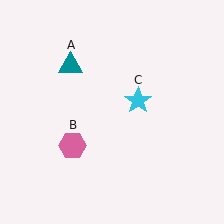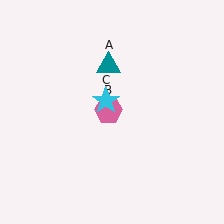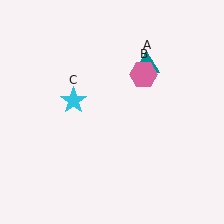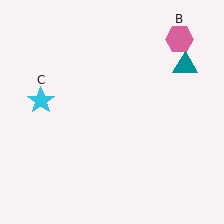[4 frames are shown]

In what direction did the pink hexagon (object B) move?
The pink hexagon (object B) moved up and to the right.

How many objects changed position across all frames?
3 objects changed position: teal triangle (object A), pink hexagon (object B), cyan star (object C).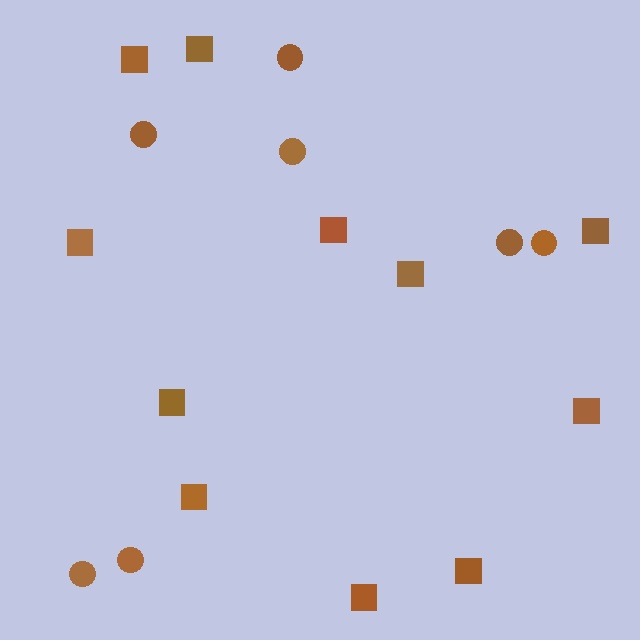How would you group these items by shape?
There are 2 groups: one group of circles (7) and one group of squares (11).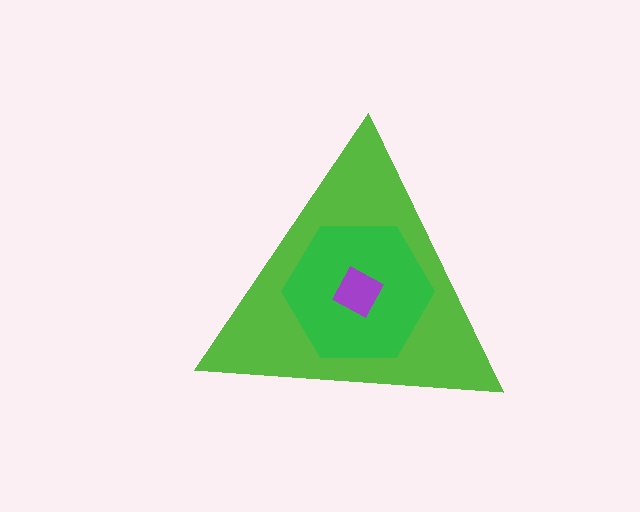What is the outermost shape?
The lime triangle.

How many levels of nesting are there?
3.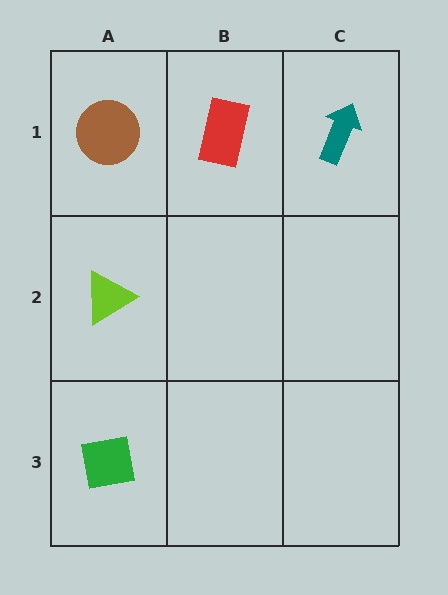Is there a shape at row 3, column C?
No, that cell is empty.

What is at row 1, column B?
A red rectangle.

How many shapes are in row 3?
1 shape.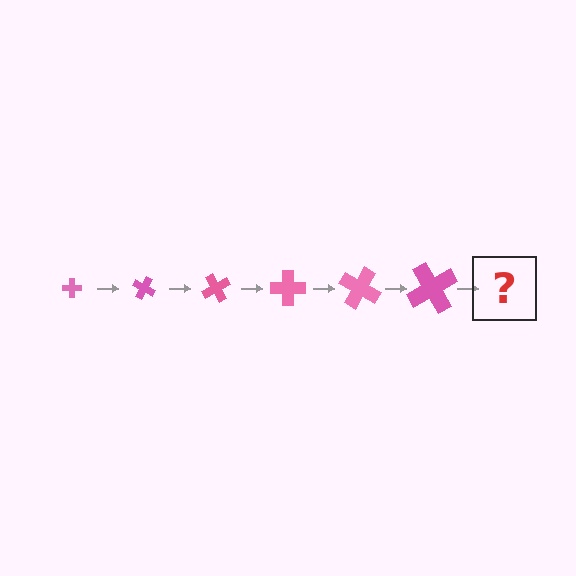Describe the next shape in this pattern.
It should be a cross, larger than the previous one and rotated 180 degrees from the start.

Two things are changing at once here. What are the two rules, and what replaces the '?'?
The two rules are that the cross grows larger each step and it rotates 30 degrees each step. The '?' should be a cross, larger than the previous one and rotated 180 degrees from the start.